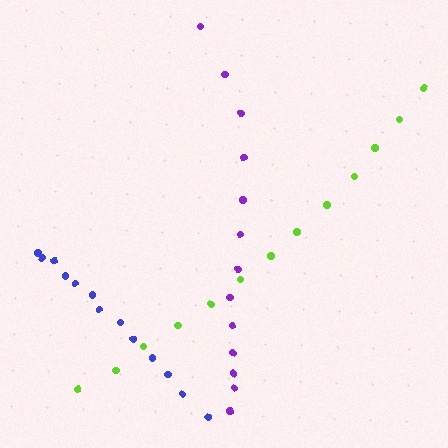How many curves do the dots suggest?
There are 3 distinct paths.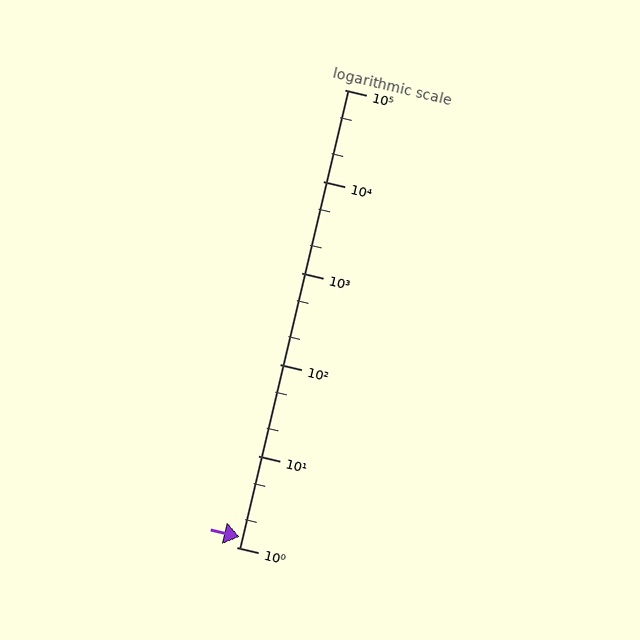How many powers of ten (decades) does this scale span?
The scale spans 5 decades, from 1 to 100000.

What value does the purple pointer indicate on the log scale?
The pointer indicates approximately 1.3.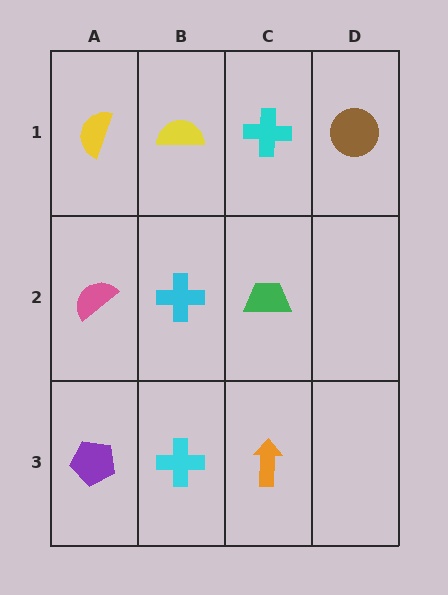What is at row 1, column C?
A cyan cross.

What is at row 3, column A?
A purple pentagon.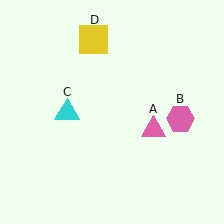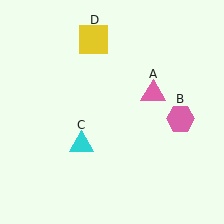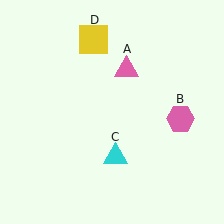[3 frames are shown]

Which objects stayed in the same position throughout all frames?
Pink hexagon (object B) and yellow square (object D) remained stationary.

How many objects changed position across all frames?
2 objects changed position: pink triangle (object A), cyan triangle (object C).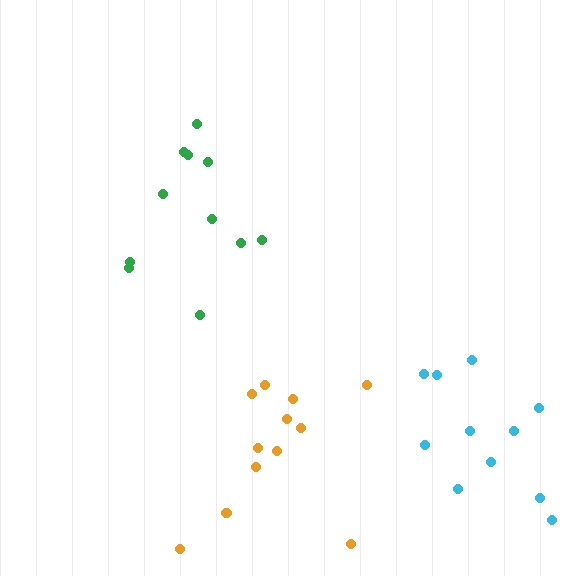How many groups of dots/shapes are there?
There are 3 groups.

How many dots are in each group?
Group 1: 11 dots, Group 2: 11 dots, Group 3: 12 dots (34 total).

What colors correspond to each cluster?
The clusters are colored: green, cyan, orange.